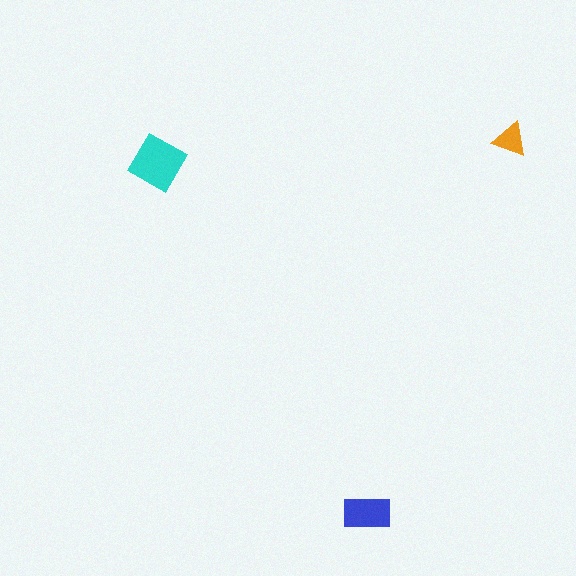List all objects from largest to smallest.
The cyan diamond, the blue rectangle, the orange triangle.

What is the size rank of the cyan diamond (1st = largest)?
1st.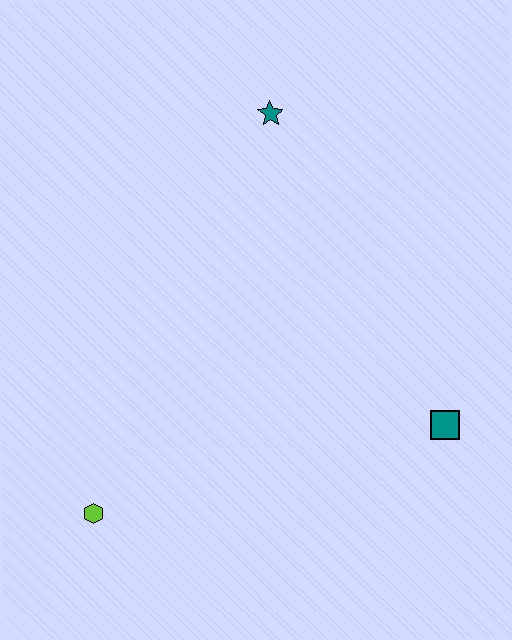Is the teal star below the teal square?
No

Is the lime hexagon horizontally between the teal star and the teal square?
No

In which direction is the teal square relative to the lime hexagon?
The teal square is to the right of the lime hexagon.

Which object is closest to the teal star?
The teal square is closest to the teal star.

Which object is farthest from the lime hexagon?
The teal star is farthest from the lime hexagon.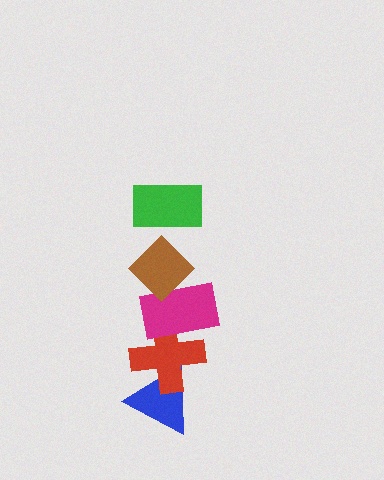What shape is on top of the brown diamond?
The green rectangle is on top of the brown diamond.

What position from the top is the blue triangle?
The blue triangle is 5th from the top.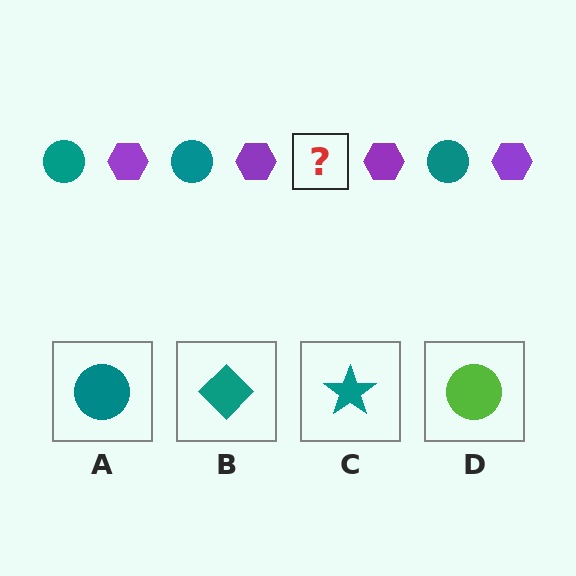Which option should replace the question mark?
Option A.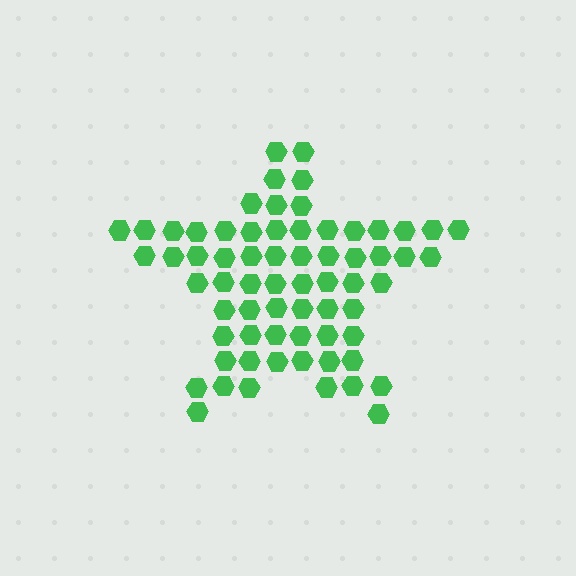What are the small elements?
The small elements are hexagons.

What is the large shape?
The large shape is a star.